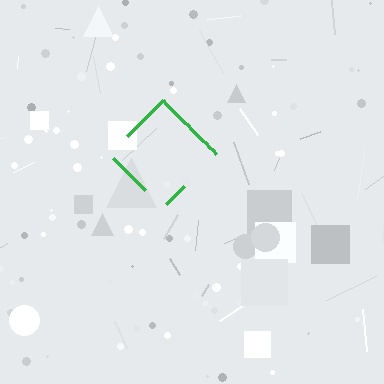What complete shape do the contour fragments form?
The contour fragments form a diamond.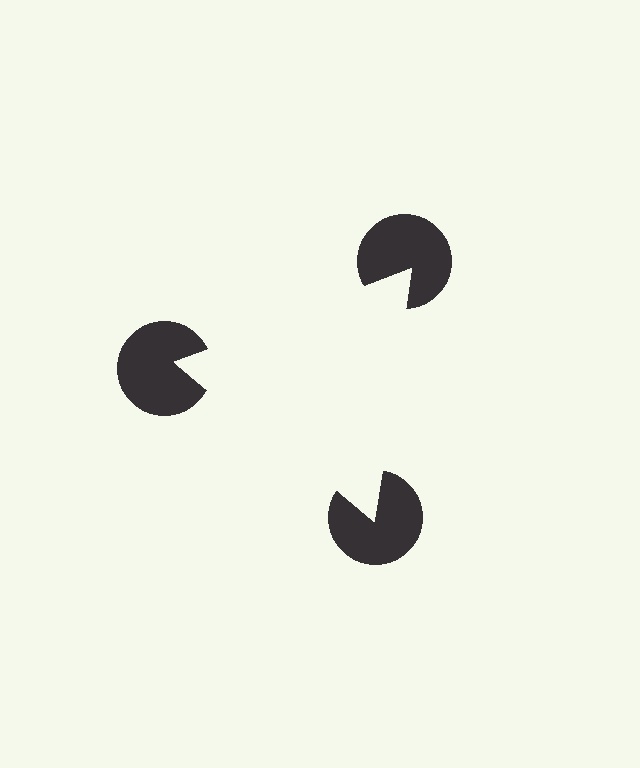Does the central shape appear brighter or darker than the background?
It typically appears slightly brighter than the background, even though no actual brightness change is drawn.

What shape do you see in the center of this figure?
An illusory triangle — its edges are inferred from the aligned wedge cuts in the pac-man discs, not physically drawn.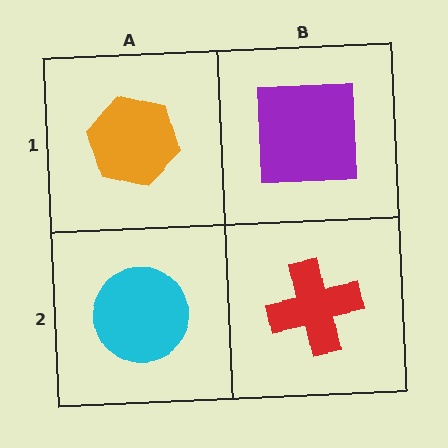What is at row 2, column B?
A red cross.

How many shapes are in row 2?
2 shapes.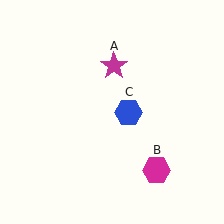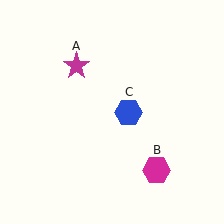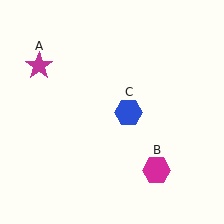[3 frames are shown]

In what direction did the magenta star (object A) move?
The magenta star (object A) moved left.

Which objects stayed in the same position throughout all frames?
Magenta hexagon (object B) and blue hexagon (object C) remained stationary.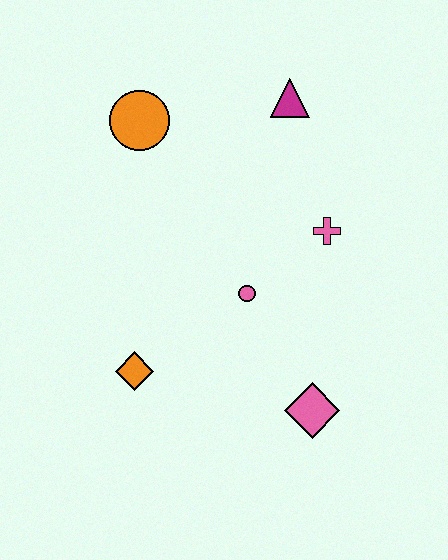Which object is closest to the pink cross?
The pink circle is closest to the pink cross.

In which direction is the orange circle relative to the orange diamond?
The orange circle is above the orange diamond.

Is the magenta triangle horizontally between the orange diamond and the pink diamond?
Yes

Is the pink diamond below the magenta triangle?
Yes